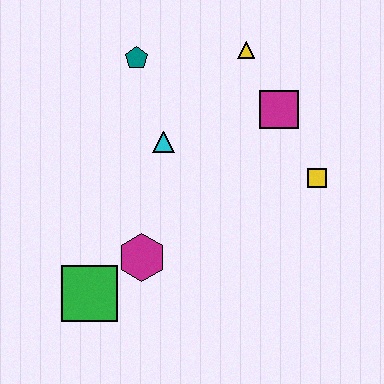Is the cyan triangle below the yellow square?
No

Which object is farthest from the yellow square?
The green square is farthest from the yellow square.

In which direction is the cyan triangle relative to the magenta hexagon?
The cyan triangle is above the magenta hexagon.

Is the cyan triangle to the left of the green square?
No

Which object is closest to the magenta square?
The yellow triangle is closest to the magenta square.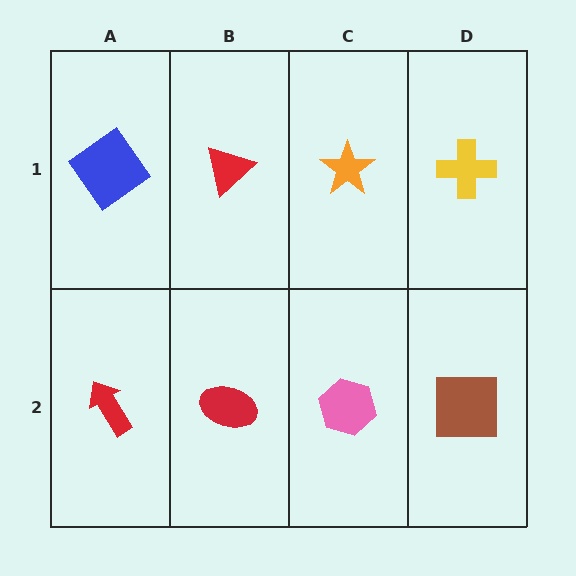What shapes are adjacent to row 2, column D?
A yellow cross (row 1, column D), a pink hexagon (row 2, column C).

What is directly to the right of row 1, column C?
A yellow cross.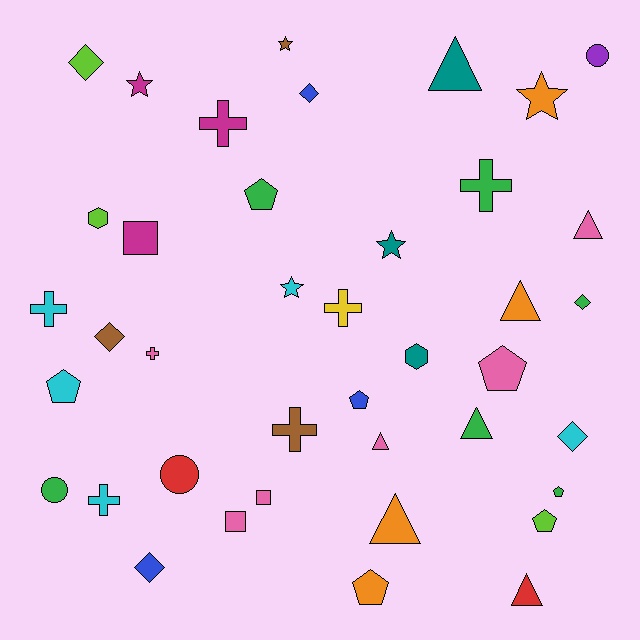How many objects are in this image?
There are 40 objects.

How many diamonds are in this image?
There are 6 diamonds.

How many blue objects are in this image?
There are 3 blue objects.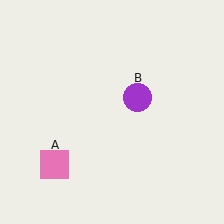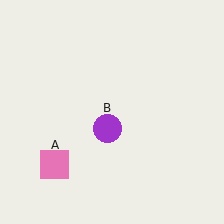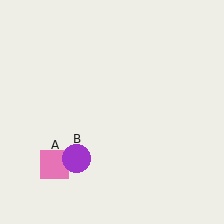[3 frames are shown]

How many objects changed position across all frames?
1 object changed position: purple circle (object B).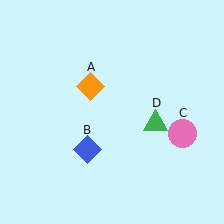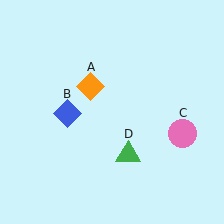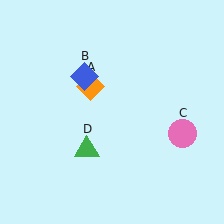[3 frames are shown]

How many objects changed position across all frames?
2 objects changed position: blue diamond (object B), green triangle (object D).